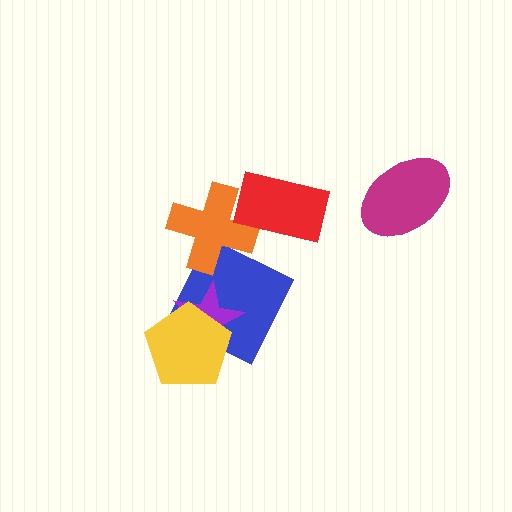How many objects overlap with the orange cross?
2 objects overlap with the orange cross.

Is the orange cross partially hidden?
Yes, it is partially covered by another shape.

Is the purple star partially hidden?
Yes, it is partially covered by another shape.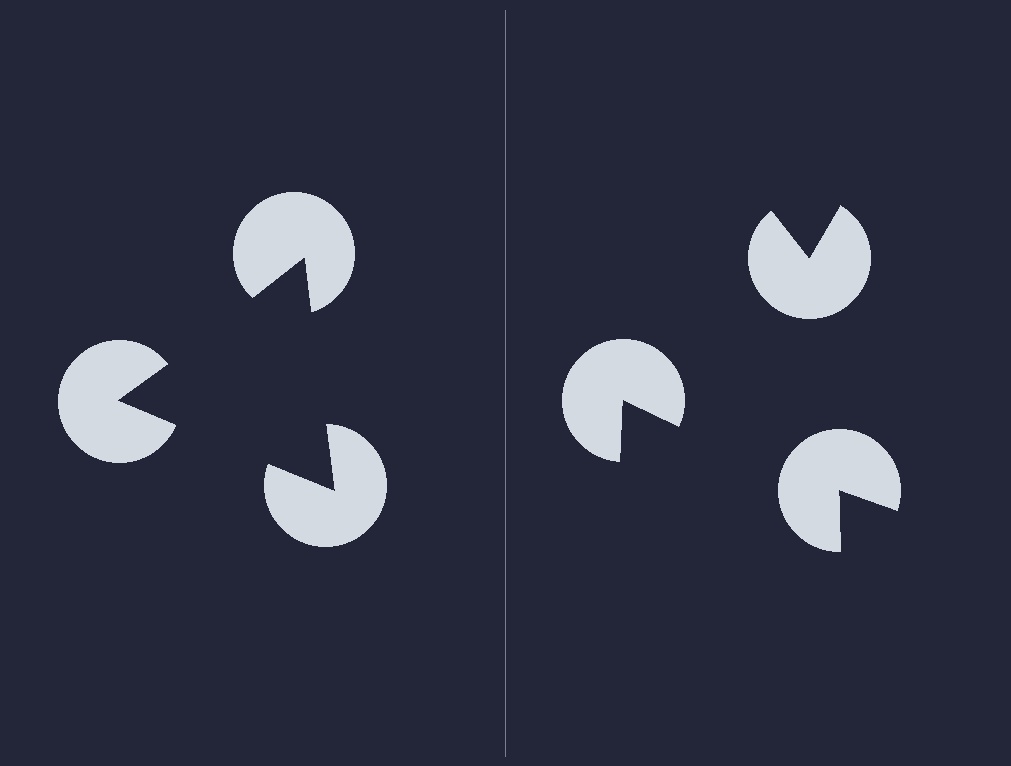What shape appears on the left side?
An illusory triangle.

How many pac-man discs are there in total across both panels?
6 — 3 on each side.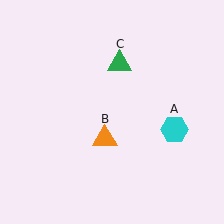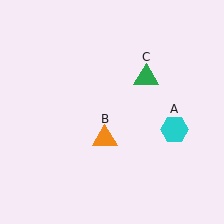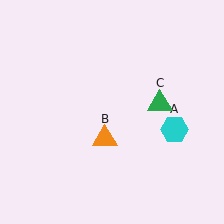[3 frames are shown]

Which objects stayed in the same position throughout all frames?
Cyan hexagon (object A) and orange triangle (object B) remained stationary.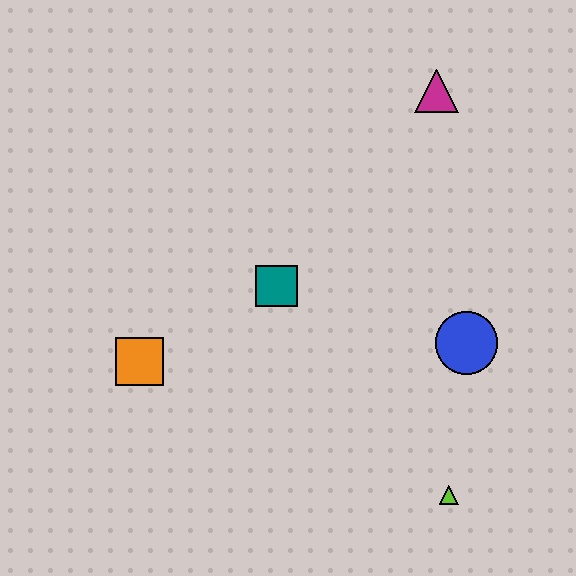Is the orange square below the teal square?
Yes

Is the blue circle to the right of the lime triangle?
Yes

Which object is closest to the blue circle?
The lime triangle is closest to the blue circle.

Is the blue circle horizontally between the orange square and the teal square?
No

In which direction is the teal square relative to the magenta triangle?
The teal square is below the magenta triangle.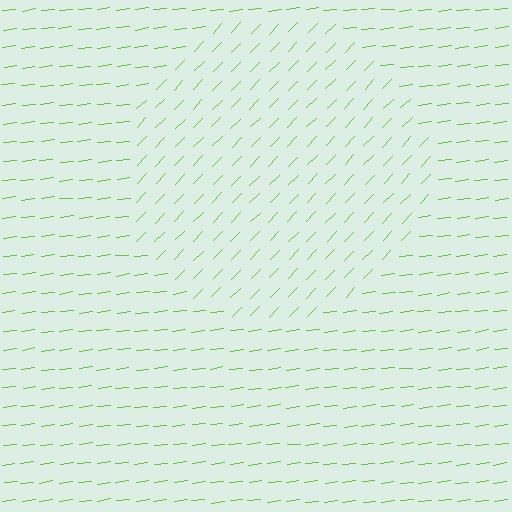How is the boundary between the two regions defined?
The boundary is defined purely by a change in line orientation (approximately 39 degrees difference). All lines are the same color and thickness.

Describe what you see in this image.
The image is filled with small lime line segments. A circle region in the image has lines oriented differently from the surrounding lines, creating a visible texture boundary.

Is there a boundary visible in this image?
Yes, there is a texture boundary formed by a change in line orientation.